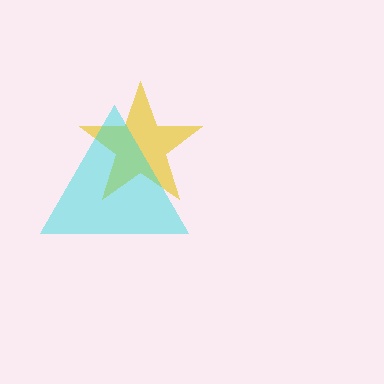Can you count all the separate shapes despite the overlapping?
Yes, there are 2 separate shapes.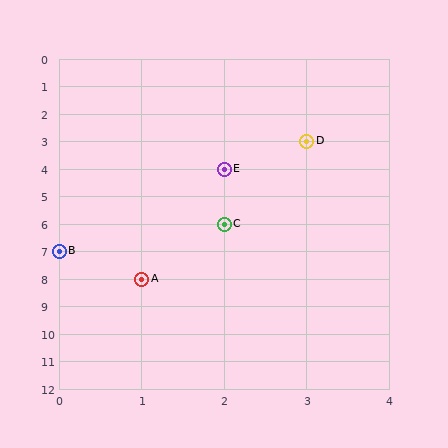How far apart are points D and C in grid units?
Points D and C are 1 column and 3 rows apart (about 3.2 grid units diagonally).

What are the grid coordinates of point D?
Point D is at grid coordinates (3, 3).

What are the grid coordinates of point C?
Point C is at grid coordinates (2, 6).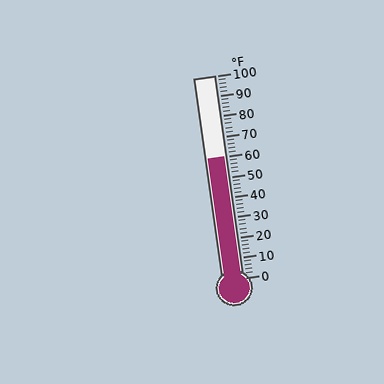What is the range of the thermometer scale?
The thermometer scale ranges from 0°F to 100°F.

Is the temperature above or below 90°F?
The temperature is below 90°F.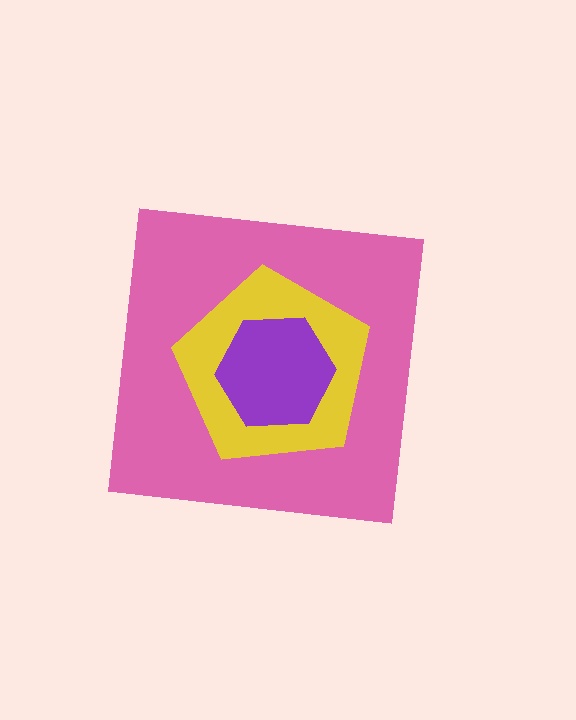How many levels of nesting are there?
3.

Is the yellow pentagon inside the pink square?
Yes.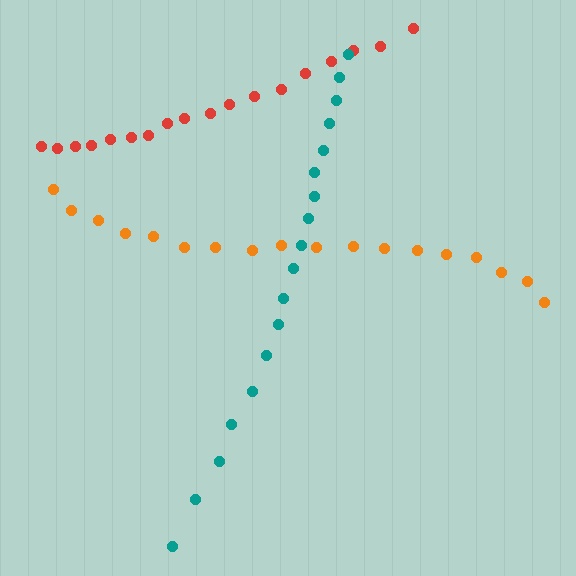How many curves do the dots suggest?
There are 3 distinct paths.